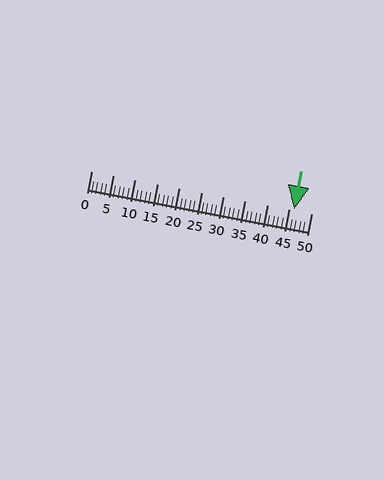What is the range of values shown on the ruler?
The ruler shows values from 0 to 50.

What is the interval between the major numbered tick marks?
The major tick marks are spaced 5 units apart.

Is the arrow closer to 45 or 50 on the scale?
The arrow is closer to 45.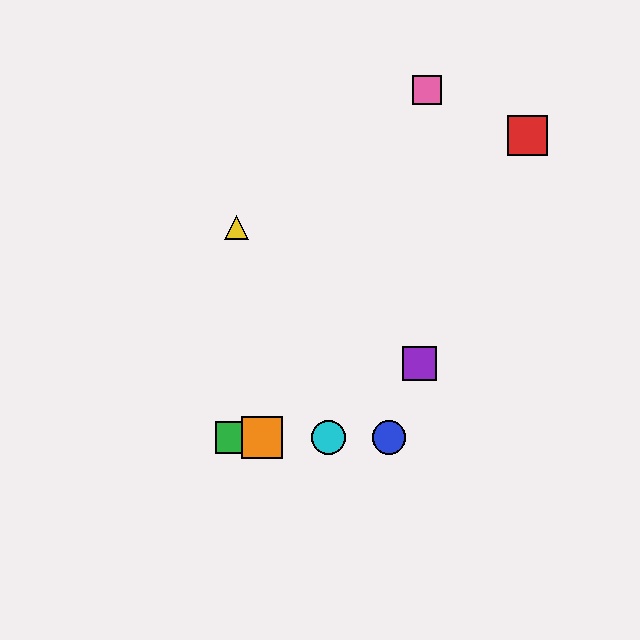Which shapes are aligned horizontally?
The blue circle, the green square, the orange square, the cyan circle are aligned horizontally.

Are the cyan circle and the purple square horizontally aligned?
No, the cyan circle is at y≈438 and the purple square is at y≈364.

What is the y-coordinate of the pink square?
The pink square is at y≈90.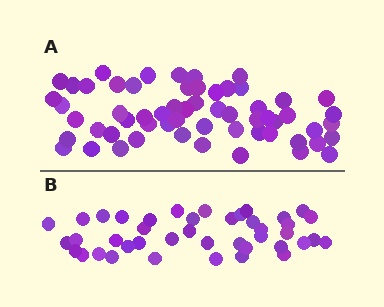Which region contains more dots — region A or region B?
Region A (the top region) has more dots.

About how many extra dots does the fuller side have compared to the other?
Region A has approximately 15 more dots than region B.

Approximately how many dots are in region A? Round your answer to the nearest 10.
About 60 dots. (The exact count is 59, which rounds to 60.)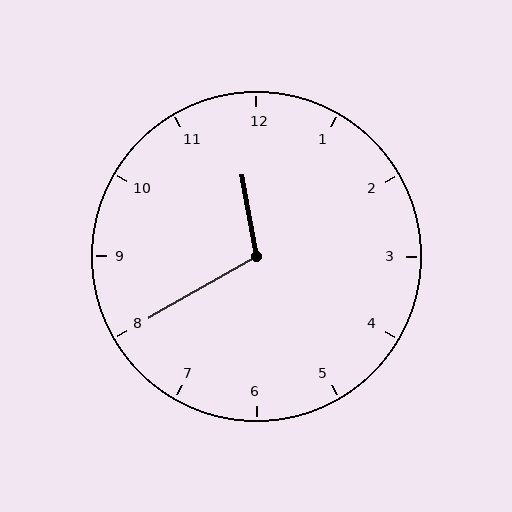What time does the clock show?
11:40.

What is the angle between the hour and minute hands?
Approximately 110 degrees.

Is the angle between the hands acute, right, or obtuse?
It is obtuse.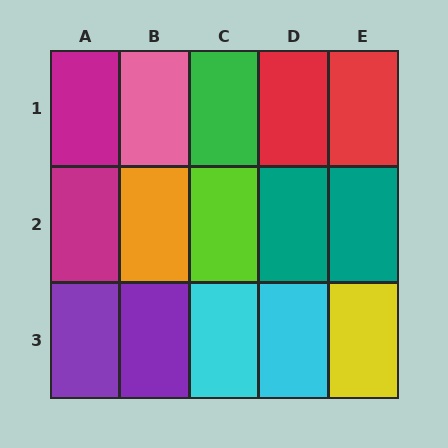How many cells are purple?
2 cells are purple.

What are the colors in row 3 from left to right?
Purple, purple, cyan, cyan, yellow.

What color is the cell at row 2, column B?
Orange.